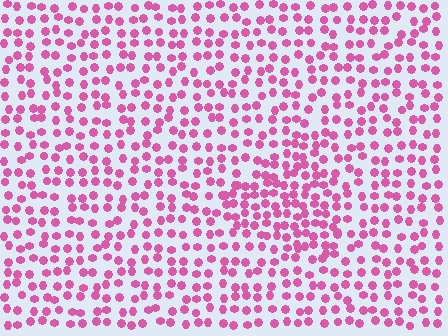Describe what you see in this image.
The image contains small pink elements arranged at two different densities. A triangle-shaped region is visible where the elements are more densely packed than the surrounding area.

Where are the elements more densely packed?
The elements are more densely packed inside the triangle boundary.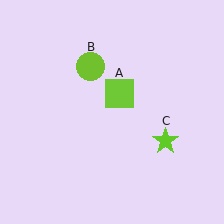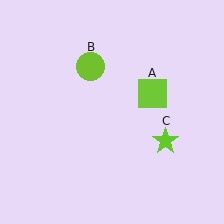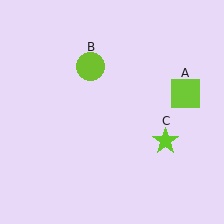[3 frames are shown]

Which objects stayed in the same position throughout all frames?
Lime circle (object B) and lime star (object C) remained stationary.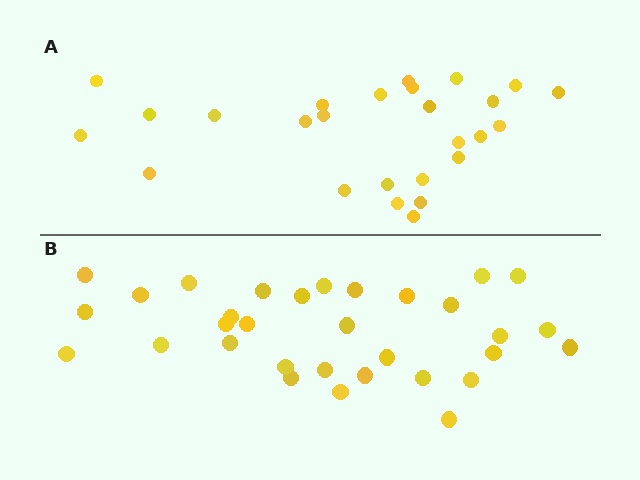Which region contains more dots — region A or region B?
Region B (the bottom region) has more dots.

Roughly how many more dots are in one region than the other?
Region B has about 6 more dots than region A.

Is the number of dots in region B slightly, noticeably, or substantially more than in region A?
Region B has only slightly more — the two regions are fairly close. The ratio is roughly 1.2 to 1.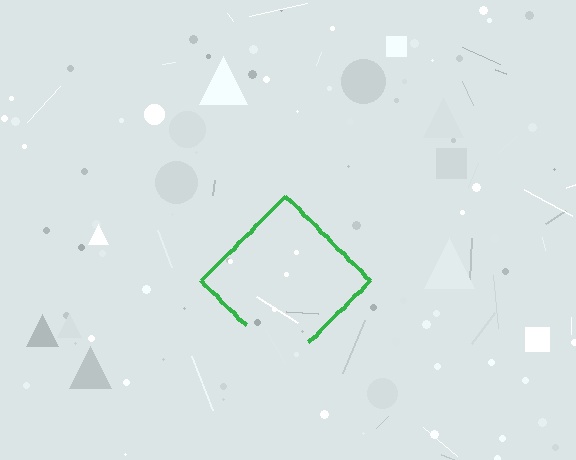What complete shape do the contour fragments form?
The contour fragments form a diamond.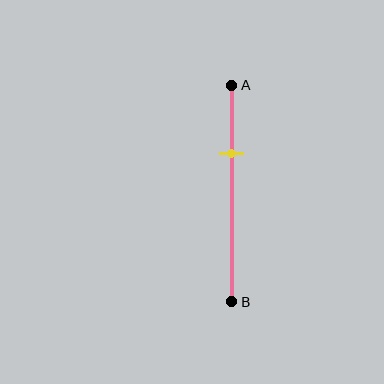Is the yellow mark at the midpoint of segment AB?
No, the mark is at about 30% from A, not at the 50% midpoint.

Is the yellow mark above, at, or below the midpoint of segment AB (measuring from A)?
The yellow mark is above the midpoint of segment AB.